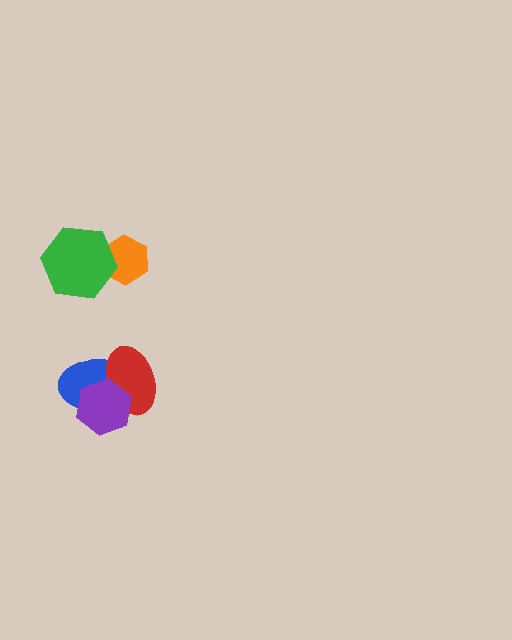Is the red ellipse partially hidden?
Yes, it is partially covered by another shape.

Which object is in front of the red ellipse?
The purple hexagon is in front of the red ellipse.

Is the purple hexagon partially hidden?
No, no other shape covers it.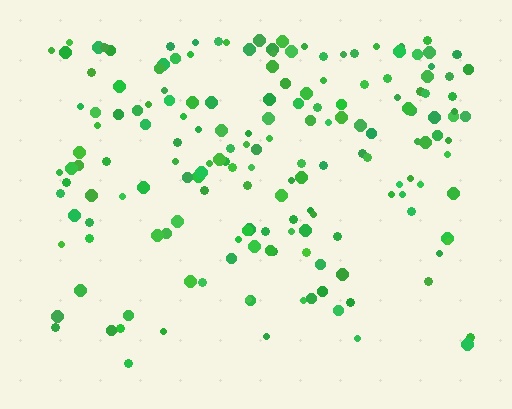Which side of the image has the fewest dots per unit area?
The bottom.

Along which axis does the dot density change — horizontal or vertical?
Vertical.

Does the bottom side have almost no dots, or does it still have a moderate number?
Still a moderate number, just noticeably fewer than the top.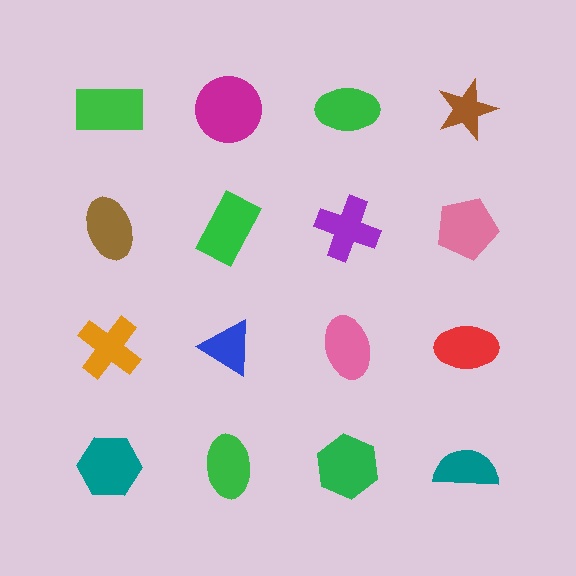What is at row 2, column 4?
A pink pentagon.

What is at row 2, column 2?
A green rectangle.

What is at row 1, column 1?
A green rectangle.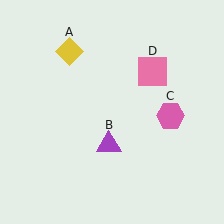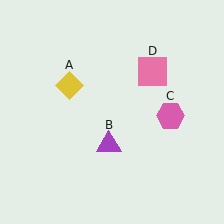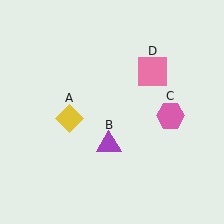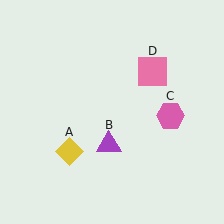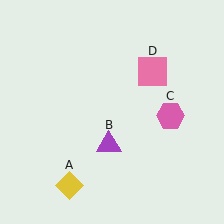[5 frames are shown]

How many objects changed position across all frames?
1 object changed position: yellow diamond (object A).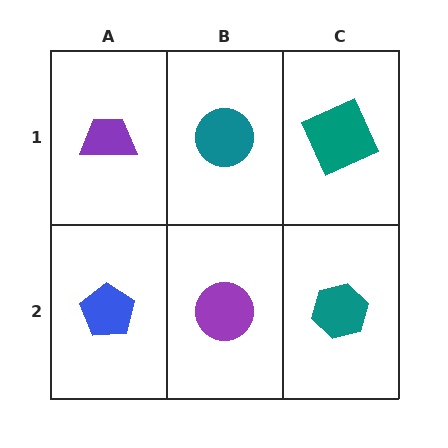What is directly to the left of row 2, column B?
A blue pentagon.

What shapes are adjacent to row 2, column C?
A teal square (row 1, column C), a purple circle (row 2, column B).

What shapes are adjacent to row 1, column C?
A teal hexagon (row 2, column C), a teal circle (row 1, column B).